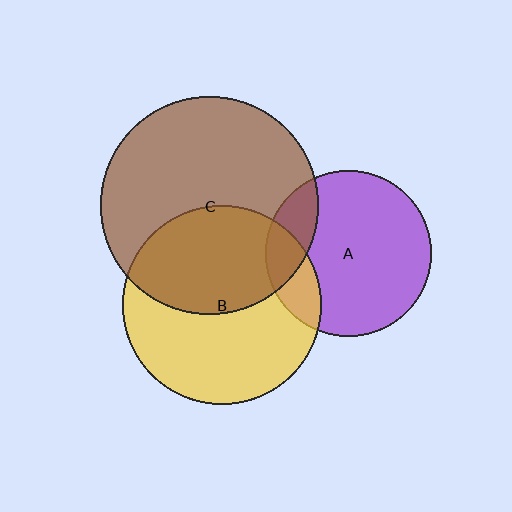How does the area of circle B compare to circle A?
Approximately 1.4 times.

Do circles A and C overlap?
Yes.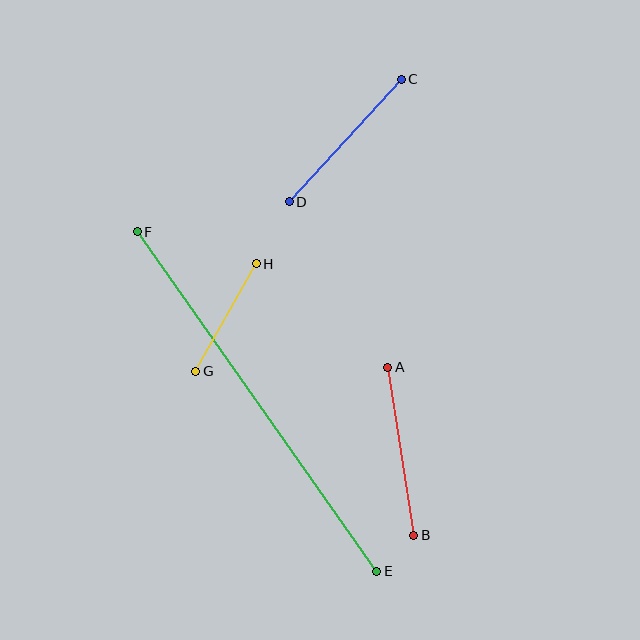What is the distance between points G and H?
The distance is approximately 123 pixels.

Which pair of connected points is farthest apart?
Points E and F are farthest apart.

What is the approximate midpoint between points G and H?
The midpoint is at approximately (226, 318) pixels.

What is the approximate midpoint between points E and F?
The midpoint is at approximately (257, 401) pixels.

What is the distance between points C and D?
The distance is approximately 166 pixels.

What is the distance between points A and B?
The distance is approximately 170 pixels.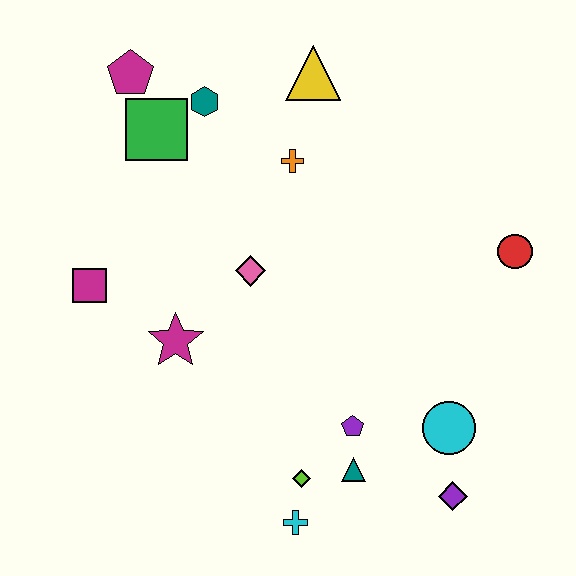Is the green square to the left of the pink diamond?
Yes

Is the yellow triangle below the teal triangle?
No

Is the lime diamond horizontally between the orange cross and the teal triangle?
Yes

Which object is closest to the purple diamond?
The cyan circle is closest to the purple diamond.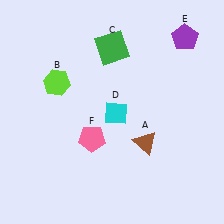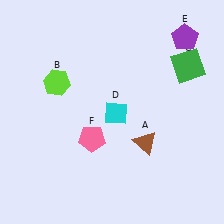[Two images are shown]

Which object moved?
The green square (C) moved right.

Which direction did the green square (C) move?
The green square (C) moved right.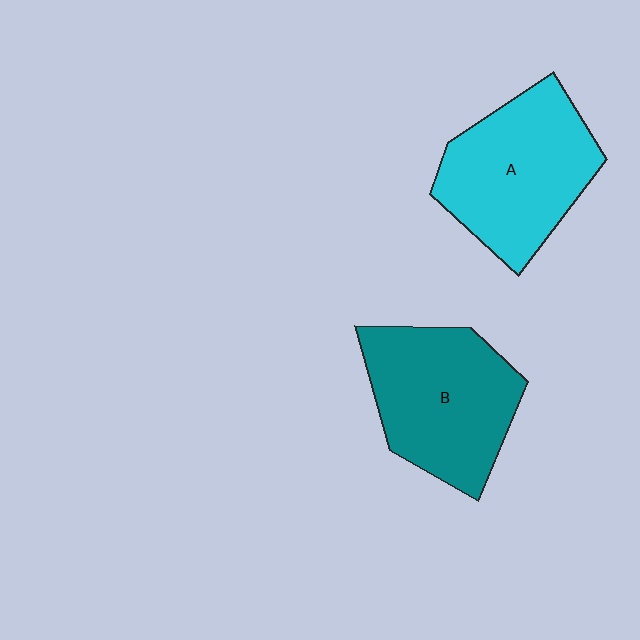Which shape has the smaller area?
Shape B (teal).